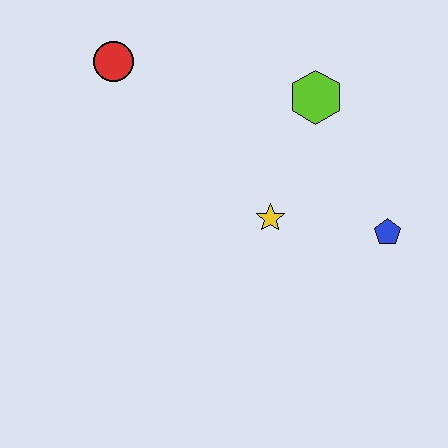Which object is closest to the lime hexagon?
The yellow star is closest to the lime hexagon.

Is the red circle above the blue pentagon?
Yes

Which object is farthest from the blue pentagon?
The red circle is farthest from the blue pentagon.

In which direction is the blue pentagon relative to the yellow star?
The blue pentagon is to the right of the yellow star.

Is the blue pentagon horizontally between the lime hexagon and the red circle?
No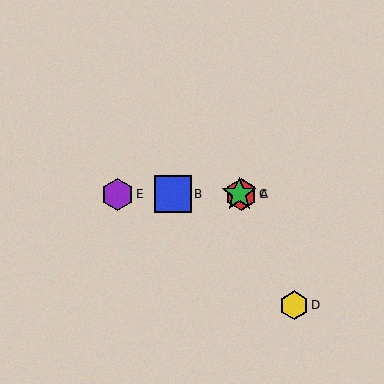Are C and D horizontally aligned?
No, C is at y≈194 and D is at y≈305.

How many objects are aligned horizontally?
4 objects (A, B, C, E) are aligned horizontally.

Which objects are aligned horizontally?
Objects A, B, C, E are aligned horizontally.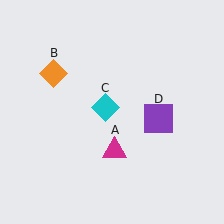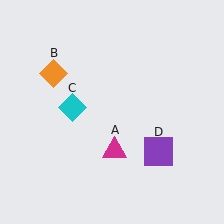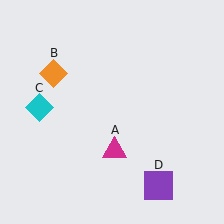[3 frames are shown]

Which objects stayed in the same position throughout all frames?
Magenta triangle (object A) and orange diamond (object B) remained stationary.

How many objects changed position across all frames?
2 objects changed position: cyan diamond (object C), purple square (object D).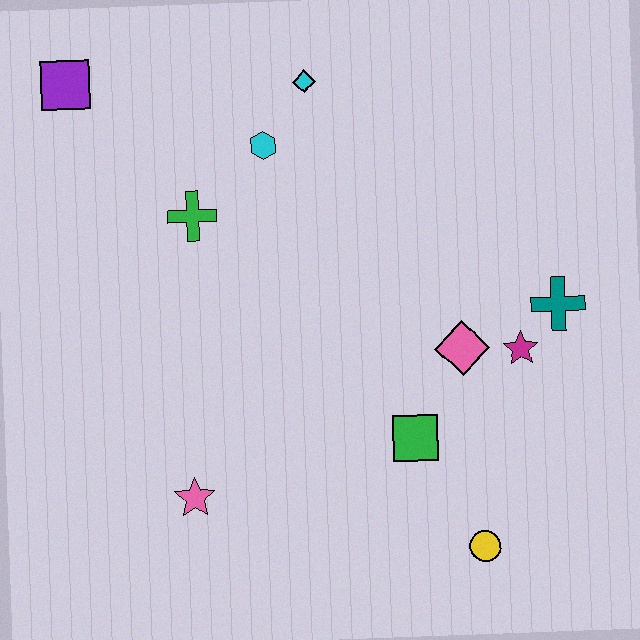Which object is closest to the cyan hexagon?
The cyan diamond is closest to the cyan hexagon.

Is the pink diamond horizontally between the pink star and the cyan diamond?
No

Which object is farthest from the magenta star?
The purple square is farthest from the magenta star.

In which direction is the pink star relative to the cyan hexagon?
The pink star is below the cyan hexagon.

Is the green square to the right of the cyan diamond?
Yes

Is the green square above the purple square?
No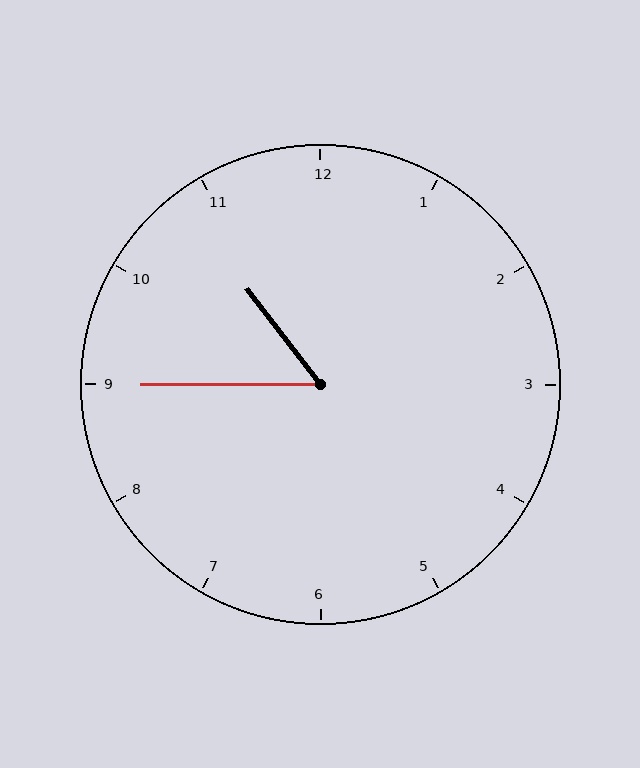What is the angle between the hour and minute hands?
Approximately 52 degrees.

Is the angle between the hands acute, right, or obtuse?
It is acute.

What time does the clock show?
10:45.